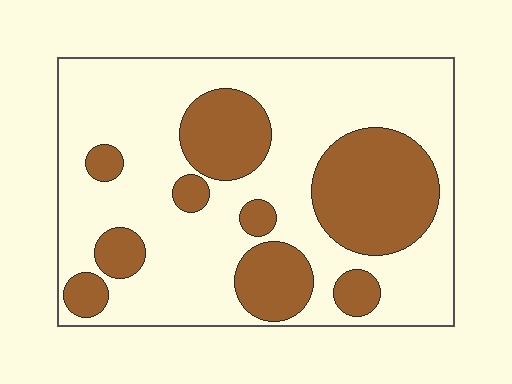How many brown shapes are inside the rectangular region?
9.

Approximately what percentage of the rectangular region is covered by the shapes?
Approximately 30%.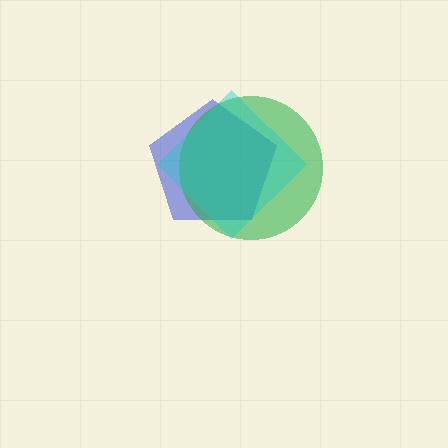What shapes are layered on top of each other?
The layered shapes are: a blue pentagon, a green circle, a cyan diamond.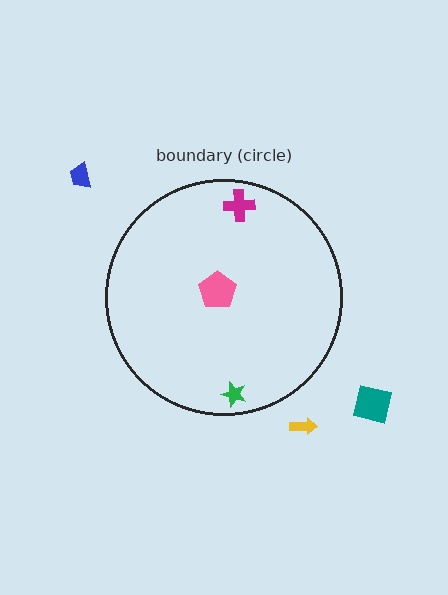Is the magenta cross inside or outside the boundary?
Inside.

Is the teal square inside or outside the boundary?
Outside.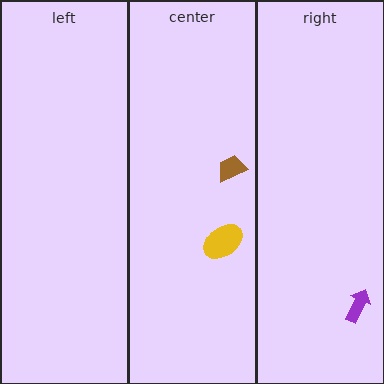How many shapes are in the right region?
1.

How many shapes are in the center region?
2.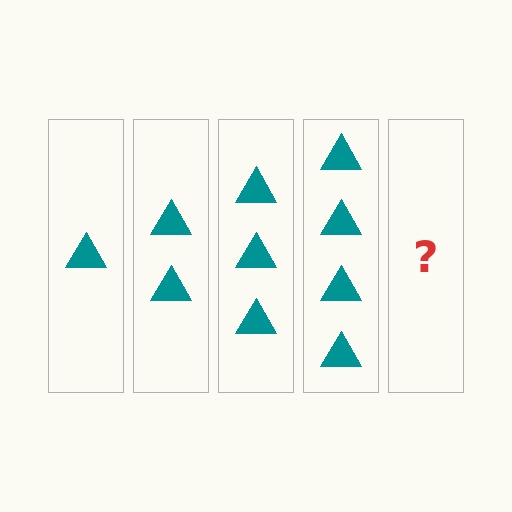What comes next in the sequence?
The next element should be 5 triangles.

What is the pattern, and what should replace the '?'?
The pattern is that each step adds one more triangle. The '?' should be 5 triangles.